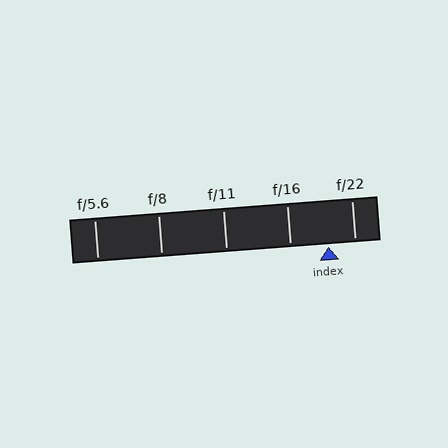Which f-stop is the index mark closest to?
The index mark is closest to f/22.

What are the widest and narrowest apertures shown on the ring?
The widest aperture shown is f/5.6 and the narrowest is f/22.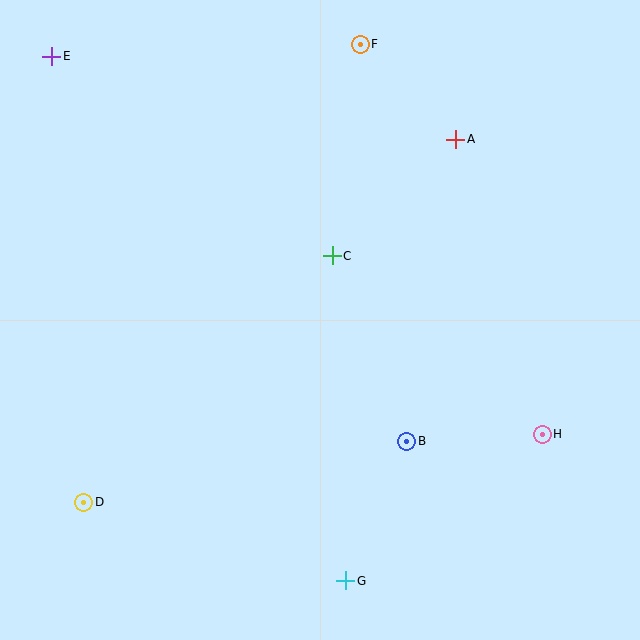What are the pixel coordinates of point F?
Point F is at (360, 44).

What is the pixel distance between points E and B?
The distance between E and B is 524 pixels.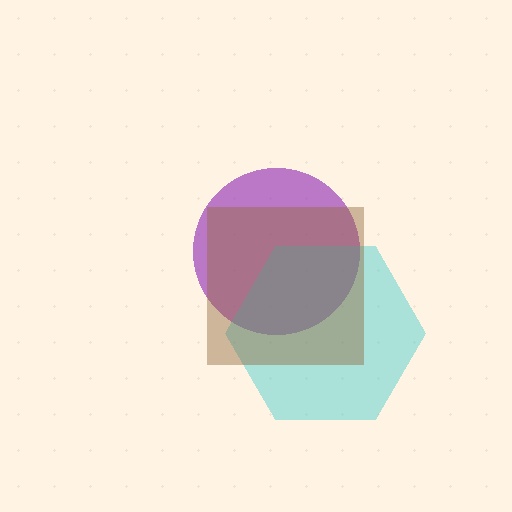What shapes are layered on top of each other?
The layered shapes are: a purple circle, a cyan hexagon, a brown square.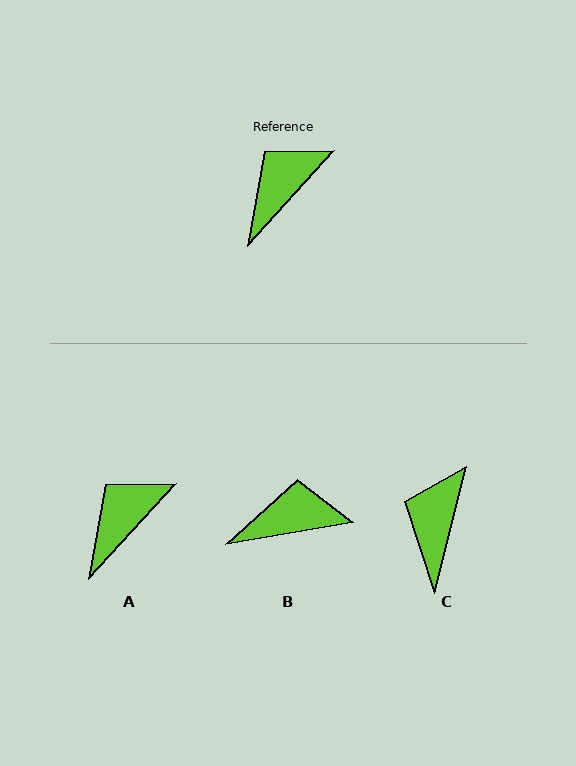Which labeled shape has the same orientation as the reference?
A.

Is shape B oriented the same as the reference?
No, it is off by about 38 degrees.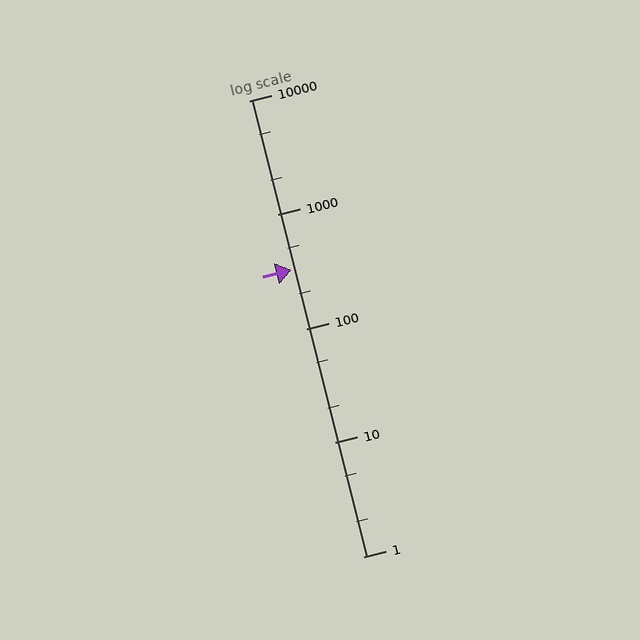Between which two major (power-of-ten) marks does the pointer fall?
The pointer is between 100 and 1000.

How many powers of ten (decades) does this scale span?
The scale spans 4 decades, from 1 to 10000.